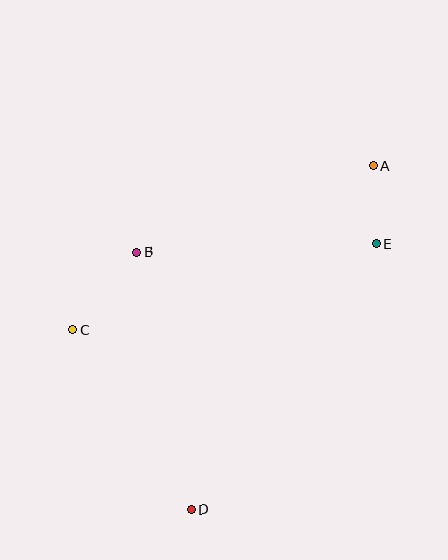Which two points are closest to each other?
Points A and E are closest to each other.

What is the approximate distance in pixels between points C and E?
The distance between C and E is approximately 315 pixels.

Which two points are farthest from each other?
Points A and D are farthest from each other.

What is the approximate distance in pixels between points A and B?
The distance between A and B is approximately 251 pixels.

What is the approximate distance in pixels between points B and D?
The distance between B and D is approximately 263 pixels.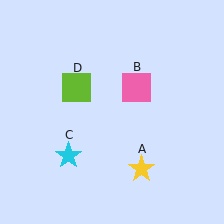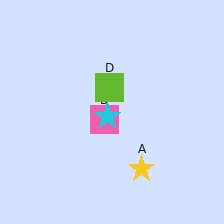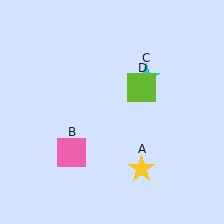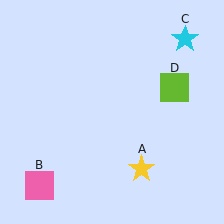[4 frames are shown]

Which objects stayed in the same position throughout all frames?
Yellow star (object A) remained stationary.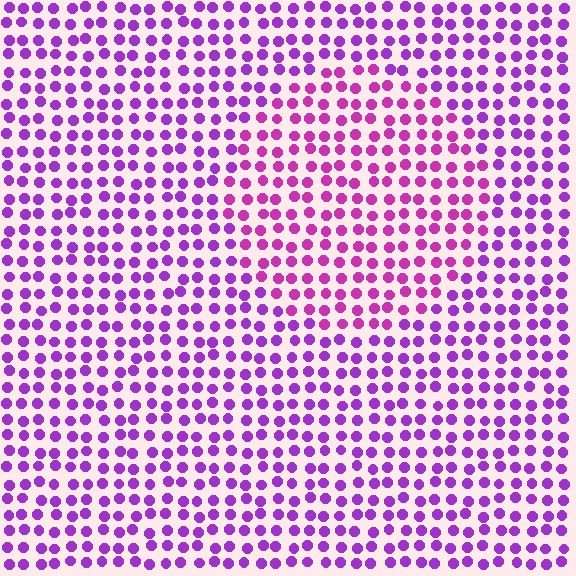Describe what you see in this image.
The image is filled with small purple elements in a uniform arrangement. A circle-shaped region is visible where the elements are tinted to a slightly different hue, forming a subtle color boundary.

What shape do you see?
I see a circle.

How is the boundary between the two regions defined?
The boundary is defined purely by a slight shift in hue (about 27 degrees). Spacing, size, and orientation are identical on both sides.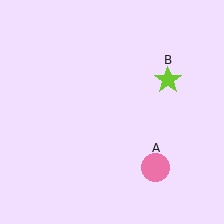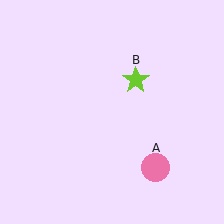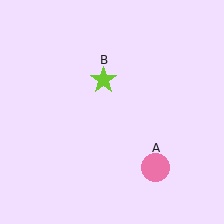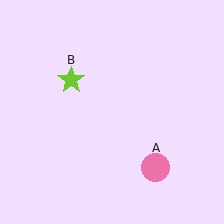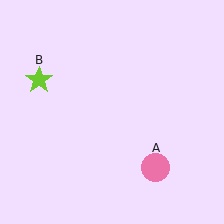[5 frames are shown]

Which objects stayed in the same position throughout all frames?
Pink circle (object A) remained stationary.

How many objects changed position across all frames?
1 object changed position: lime star (object B).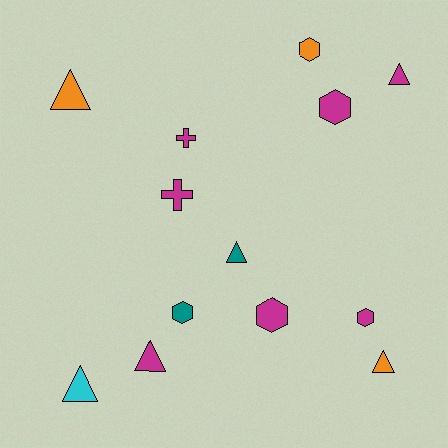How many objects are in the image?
There are 13 objects.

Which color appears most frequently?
Magenta, with 7 objects.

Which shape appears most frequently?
Triangle, with 6 objects.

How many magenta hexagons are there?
There are 3 magenta hexagons.